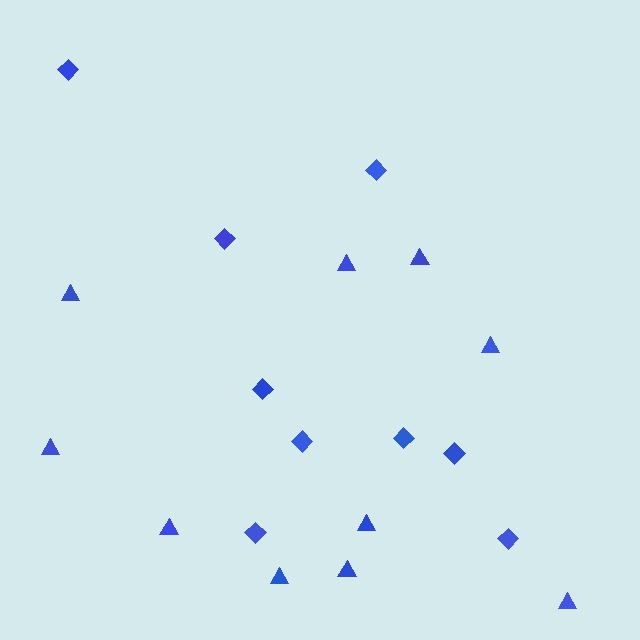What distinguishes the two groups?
There are 2 groups: one group of diamonds (9) and one group of triangles (10).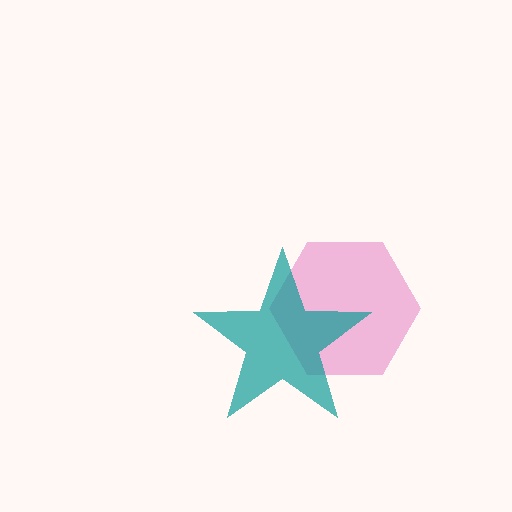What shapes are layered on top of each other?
The layered shapes are: a pink hexagon, a teal star.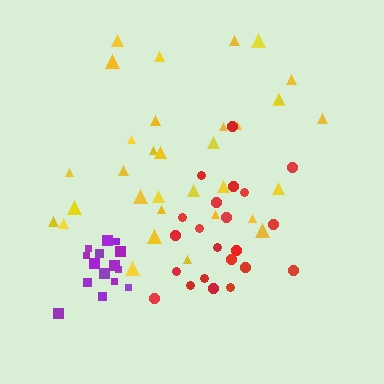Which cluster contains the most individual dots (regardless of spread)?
Yellow (33).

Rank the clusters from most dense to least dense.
purple, red, yellow.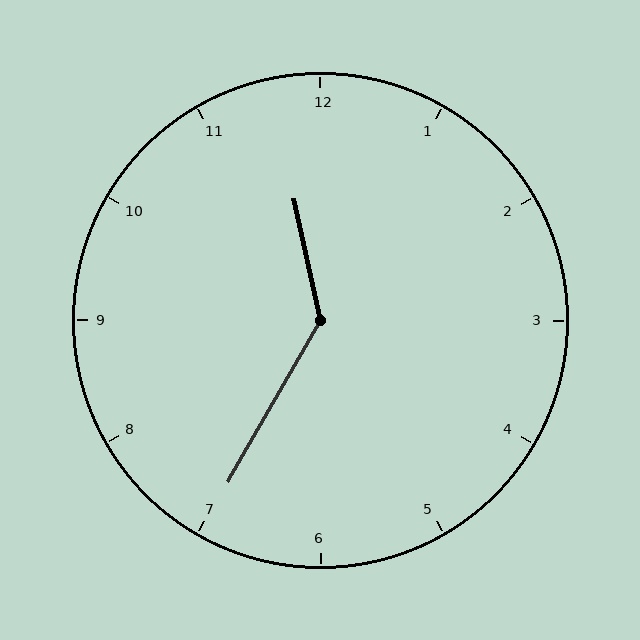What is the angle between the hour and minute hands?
Approximately 138 degrees.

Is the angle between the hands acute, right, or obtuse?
It is obtuse.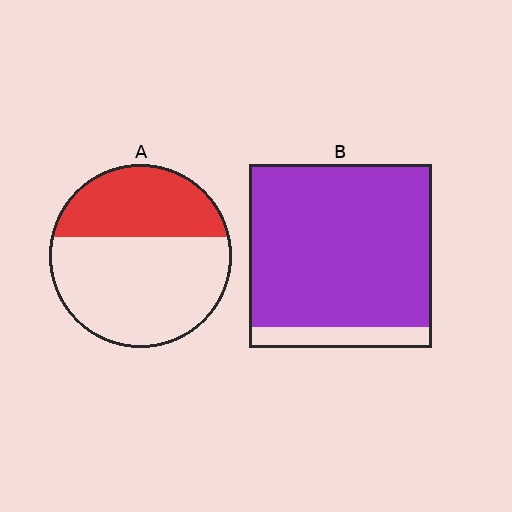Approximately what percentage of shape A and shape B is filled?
A is approximately 35% and B is approximately 90%.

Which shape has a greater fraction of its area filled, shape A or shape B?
Shape B.